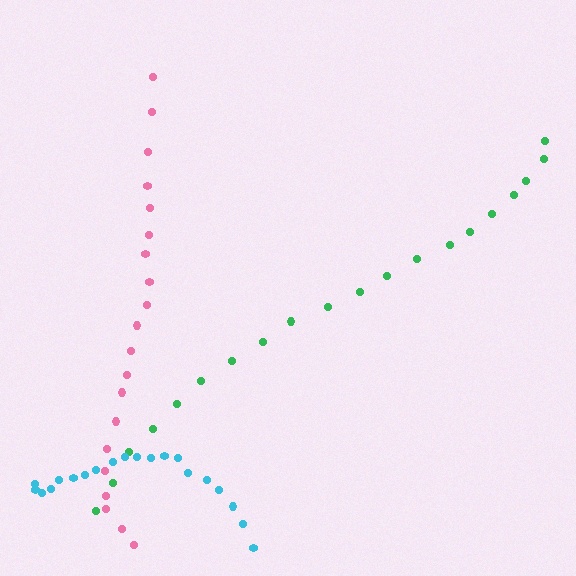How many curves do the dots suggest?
There are 3 distinct paths.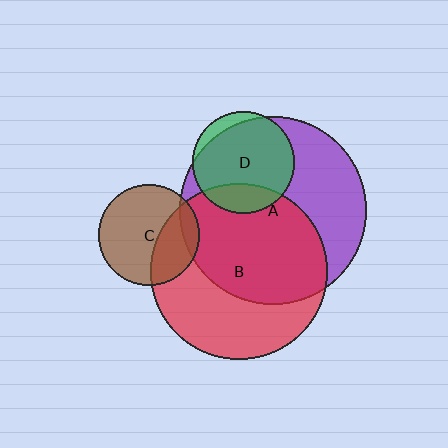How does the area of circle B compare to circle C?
Approximately 3.1 times.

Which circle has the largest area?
Circle A (purple).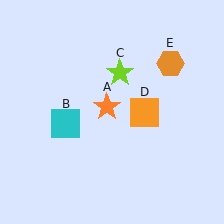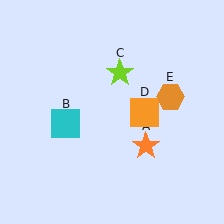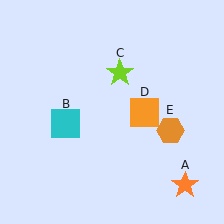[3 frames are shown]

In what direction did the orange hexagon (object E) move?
The orange hexagon (object E) moved down.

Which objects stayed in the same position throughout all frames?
Cyan square (object B) and lime star (object C) and orange square (object D) remained stationary.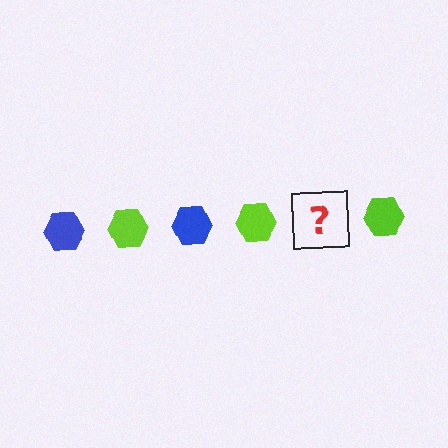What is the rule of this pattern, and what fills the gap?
The rule is that the pattern cycles through blue, lime hexagons. The gap should be filled with a blue hexagon.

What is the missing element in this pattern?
The missing element is a blue hexagon.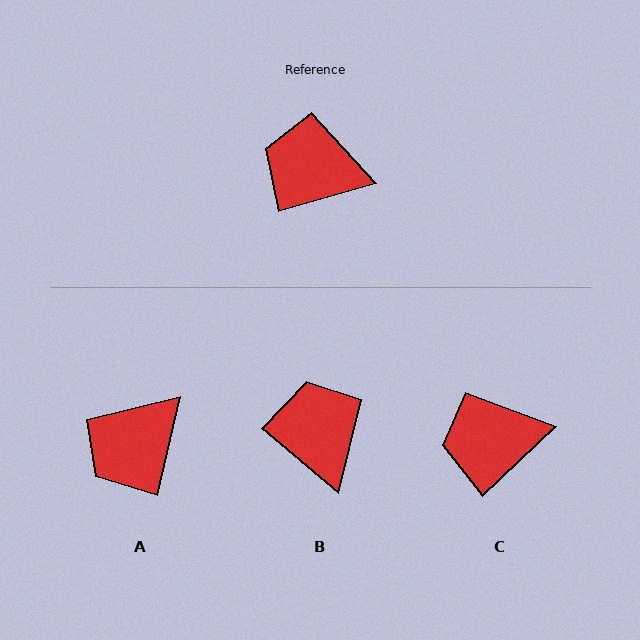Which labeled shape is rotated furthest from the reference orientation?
A, about 61 degrees away.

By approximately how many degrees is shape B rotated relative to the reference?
Approximately 56 degrees clockwise.